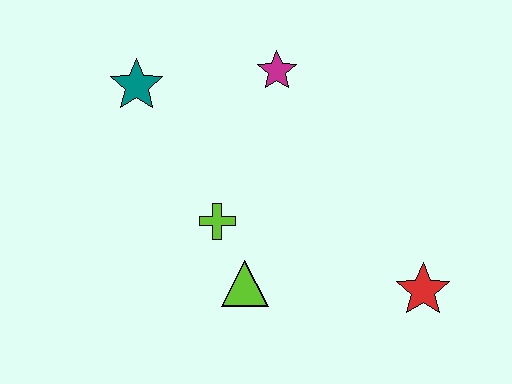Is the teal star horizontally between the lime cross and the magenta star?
No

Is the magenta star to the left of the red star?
Yes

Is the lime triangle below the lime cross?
Yes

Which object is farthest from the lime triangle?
The teal star is farthest from the lime triangle.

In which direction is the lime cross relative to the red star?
The lime cross is to the left of the red star.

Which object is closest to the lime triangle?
The lime cross is closest to the lime triangle.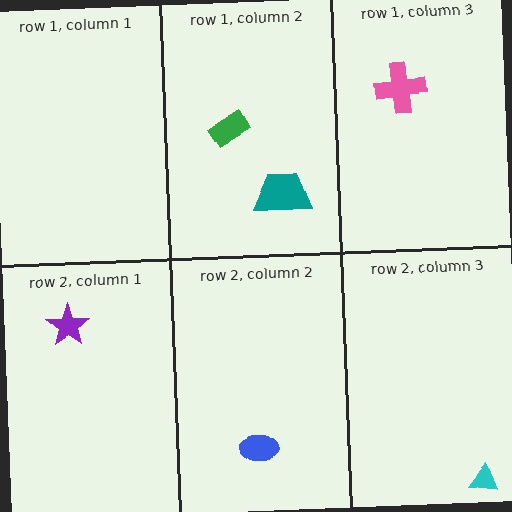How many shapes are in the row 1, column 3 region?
1.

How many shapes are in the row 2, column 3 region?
1.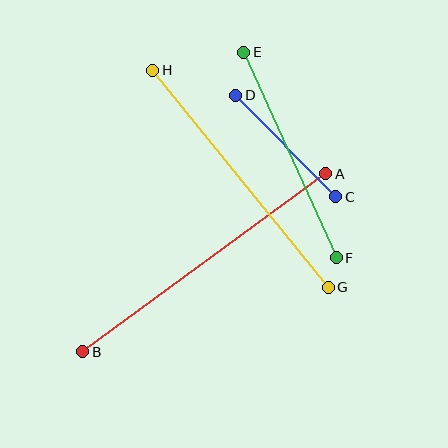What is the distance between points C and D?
The distance is approximately 142 pixels.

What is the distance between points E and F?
The distance is approximately 225 pixels.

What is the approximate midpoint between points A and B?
The midpoint is at approximately (204, 263) pixels.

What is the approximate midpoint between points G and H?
The midpoint is at approximately (240, 179) pixels.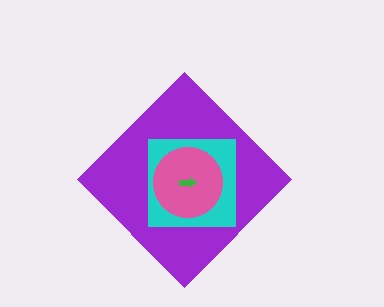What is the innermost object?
The green arrow.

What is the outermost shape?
The purple diamond.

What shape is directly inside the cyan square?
The pink circle.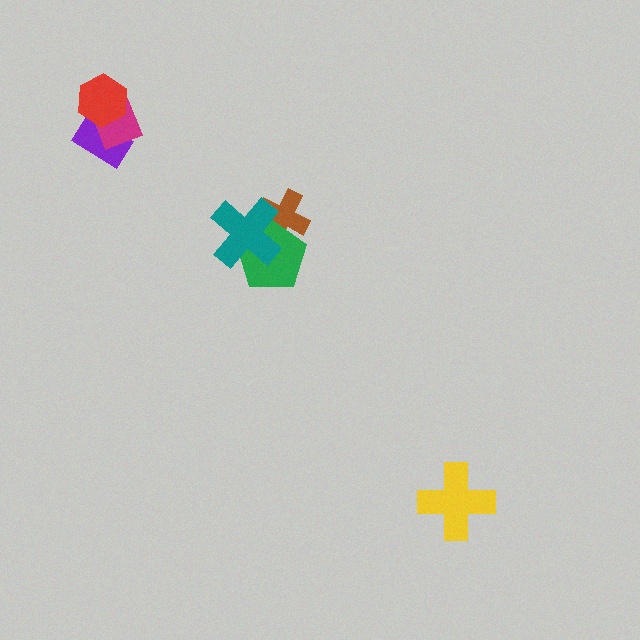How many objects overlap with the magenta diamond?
2 objects overlap with the magenta diamond.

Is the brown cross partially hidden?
Yes, it is partially covered by another shape.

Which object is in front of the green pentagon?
The teal cross is in front of the green pentagon.